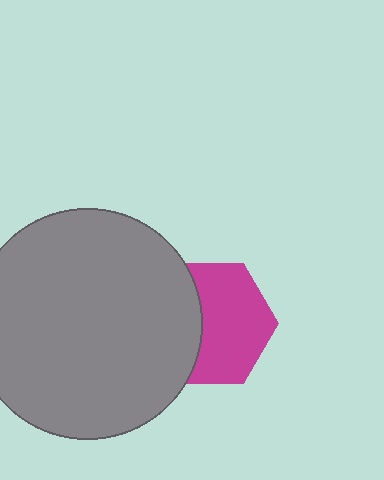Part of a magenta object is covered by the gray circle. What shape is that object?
It is a hexagon.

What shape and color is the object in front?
The object in front is a gray circle.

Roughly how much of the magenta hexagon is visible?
About half of it is visible (roughly 61%).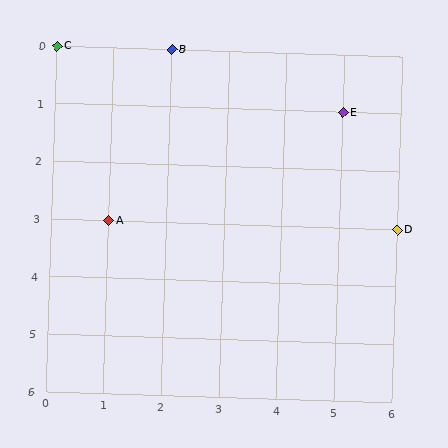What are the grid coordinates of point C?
Point C is at grid coordinates (0, 0).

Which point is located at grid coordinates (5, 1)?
Point E is at (5, 1).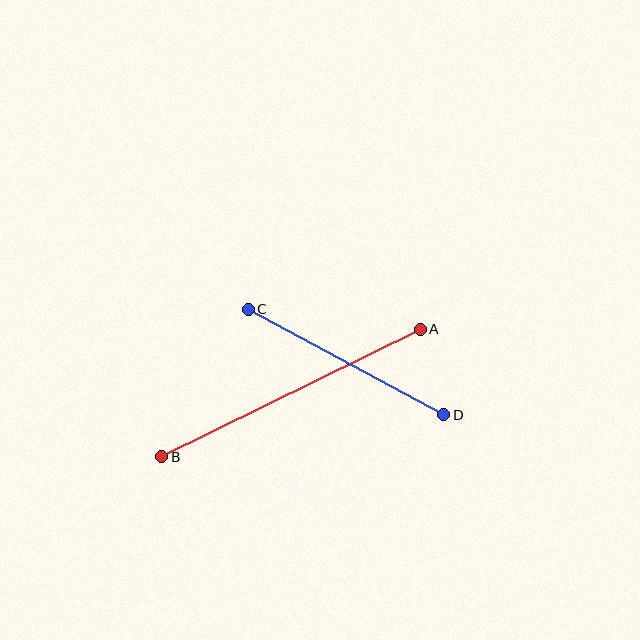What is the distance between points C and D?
The distance is approximately 222 pixels.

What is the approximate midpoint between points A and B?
The midpoint is at approximately (291, 393) pixels.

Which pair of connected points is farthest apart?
Points A and B are farthest apart.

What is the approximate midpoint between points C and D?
The midpoint is at approximately (346, 362) pixels.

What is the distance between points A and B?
The distance is approximately 288 pixels.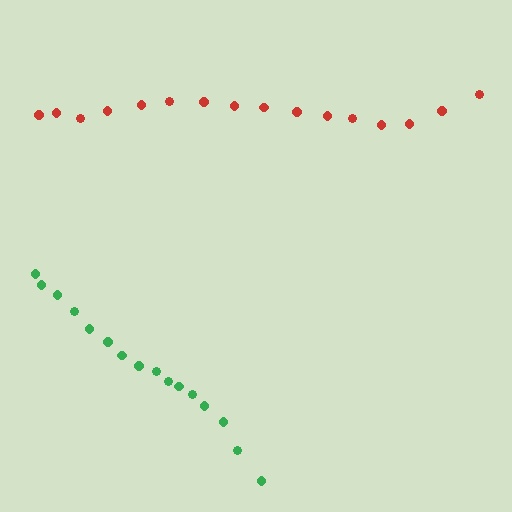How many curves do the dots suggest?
There are 2 distinct paths.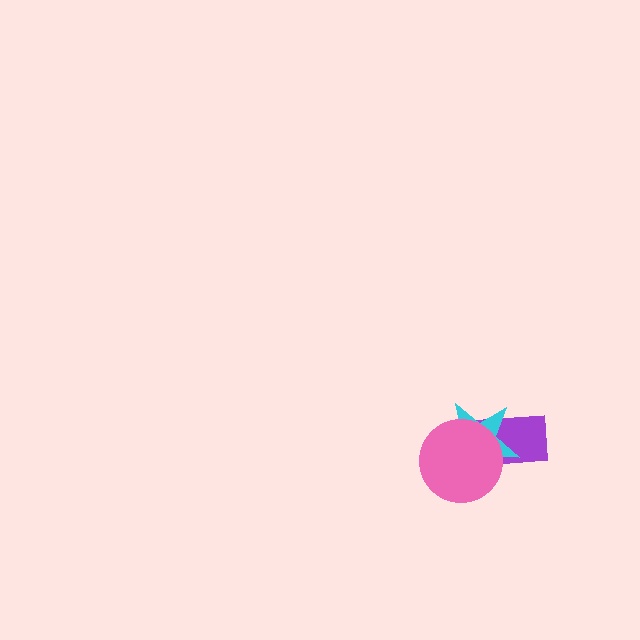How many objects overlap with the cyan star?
2 objects overlap with the cyan star.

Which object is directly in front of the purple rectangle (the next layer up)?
The cyan star is directly in front of the purple rectangle.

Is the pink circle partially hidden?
No, no other shape covers it.